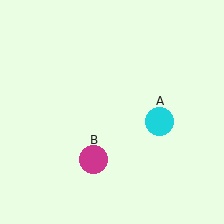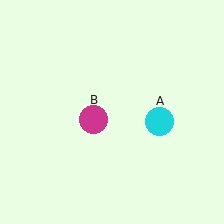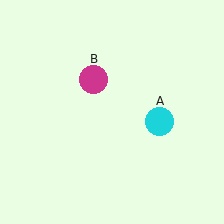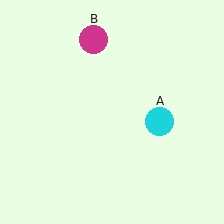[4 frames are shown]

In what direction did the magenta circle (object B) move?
The magenta circle (object B) moved up.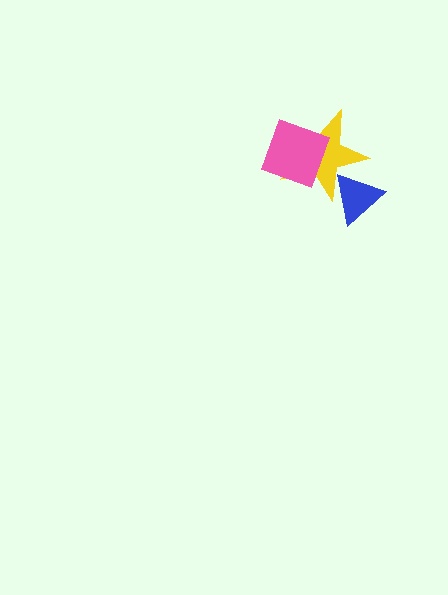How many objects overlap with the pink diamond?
1 object overlaps with the pink diamond.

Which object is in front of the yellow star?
The pink diamond is in front of the yellow star.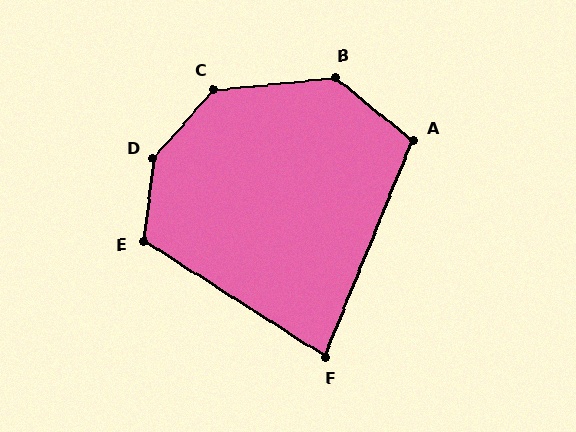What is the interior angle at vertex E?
Approximately 116 degrees (obtuse).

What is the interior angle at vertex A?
Approximately 107 degrees (obtuse).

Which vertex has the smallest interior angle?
F, at approximately 79 degrees.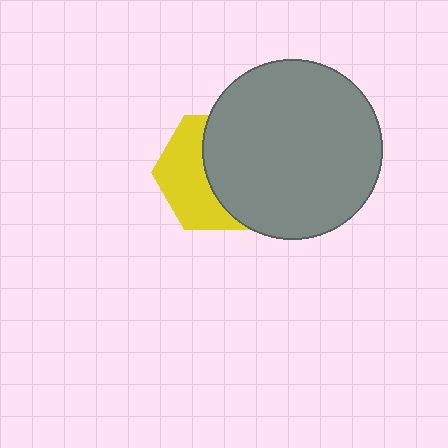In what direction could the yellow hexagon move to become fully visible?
The yellow hexagon could move left. That would shift it out from behind the gray circle entirely.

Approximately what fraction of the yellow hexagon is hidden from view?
Roughly 55% of the yellow hexagon is hidden behind the gray circle.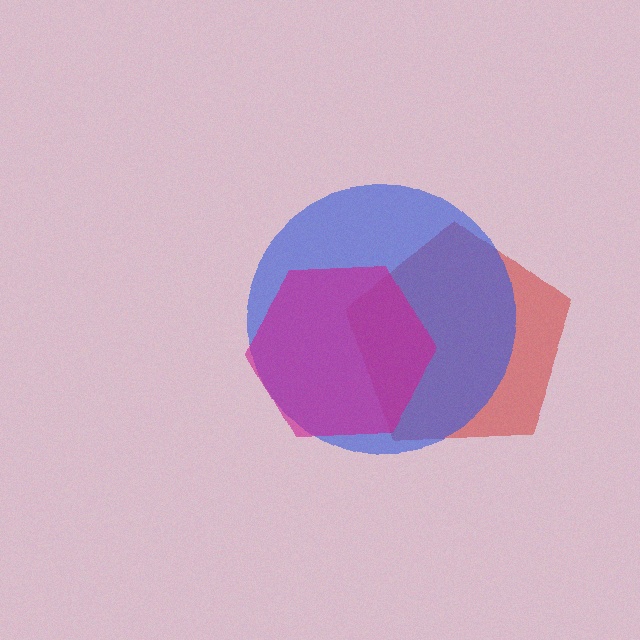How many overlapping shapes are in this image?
There are 3 overlapping shapes in the image.